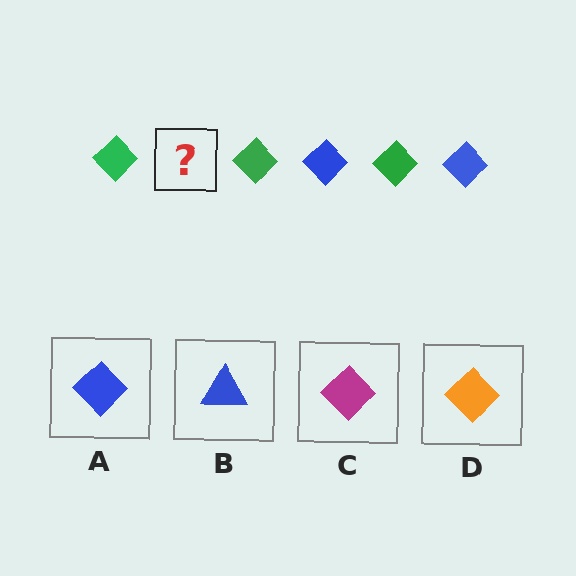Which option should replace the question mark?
Option A.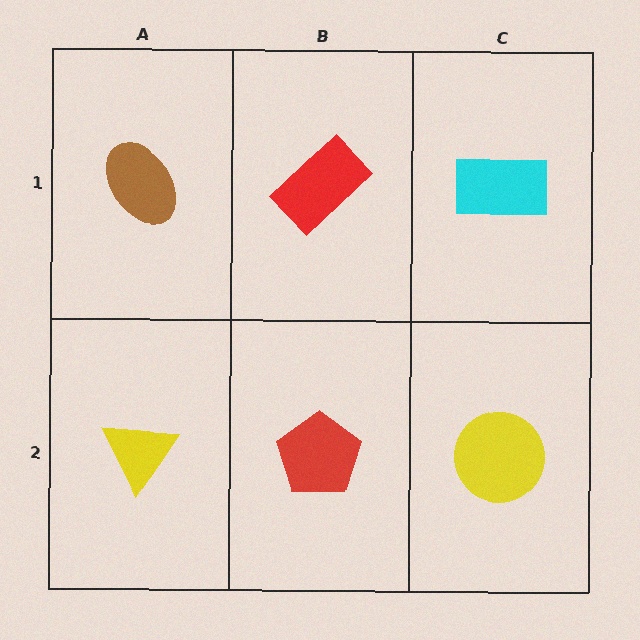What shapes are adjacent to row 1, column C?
A yellow circle (row 2, column C), a red rectangle (row 1, column B).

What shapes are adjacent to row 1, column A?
A yellow triangle (row 2, column A), a red rectangle (row 1, column B).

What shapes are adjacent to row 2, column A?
A brown ellipse (row 1, column A), a red pentagon (row 2, column B).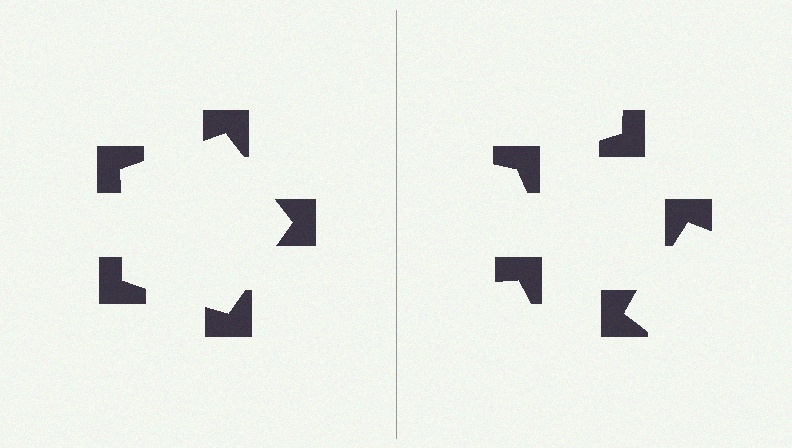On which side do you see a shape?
An illusory pentagon appears on the left side. On the right side the wedge cuts are rotated, so no coherent shape forms.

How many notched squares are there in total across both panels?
10 — 5 on each side.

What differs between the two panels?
The notched squares are positioned identically on both sides; only the wedge orientations differ. On the left they align to a pentagon; on the right they are misaligned.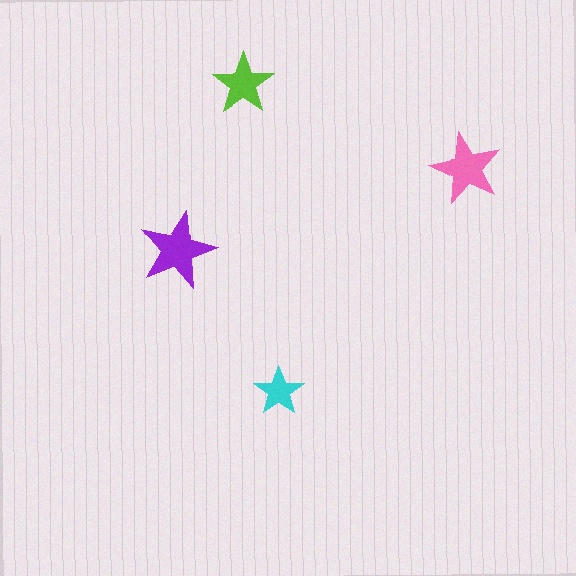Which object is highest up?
The lime star is topmost.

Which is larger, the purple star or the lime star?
The purple one.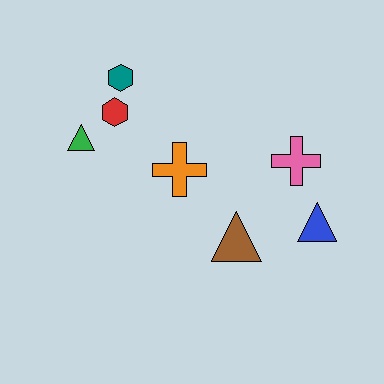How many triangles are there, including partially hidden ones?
There are 3 triangles.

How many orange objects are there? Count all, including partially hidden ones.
There is 1 orange object.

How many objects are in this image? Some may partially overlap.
There are 7 objects.